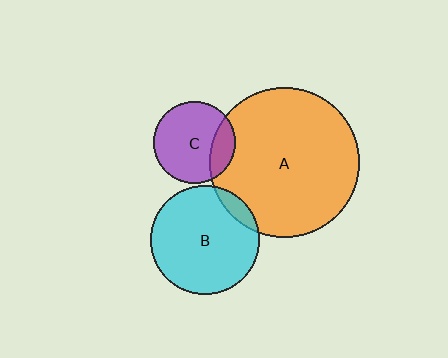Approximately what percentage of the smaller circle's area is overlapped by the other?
Approximately 20%.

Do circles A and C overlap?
Yes.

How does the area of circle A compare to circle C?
Approximately 3.3 times.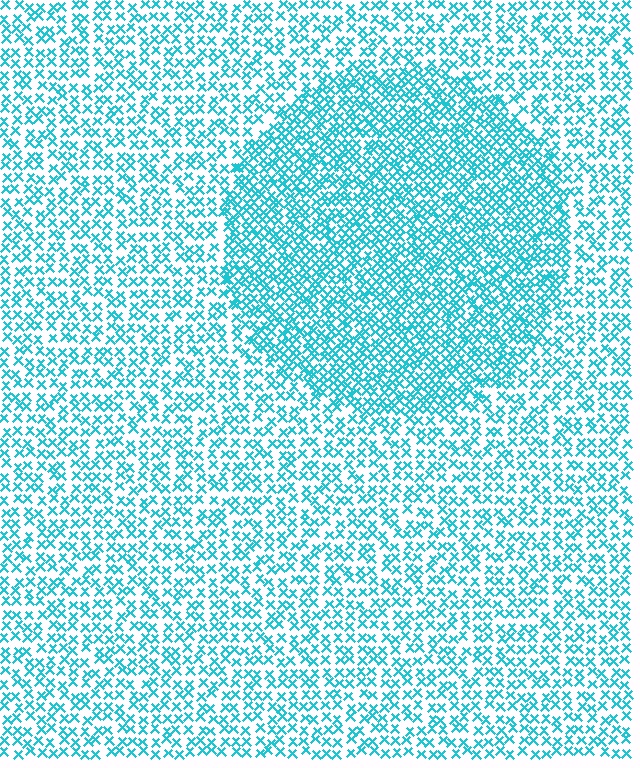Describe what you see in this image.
The image contains small cyan elements arranged at two different densities. A circle-shaped region is visible where the elements are more densely packed than the surrounding area.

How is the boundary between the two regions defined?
The boundary is defined by a change in element density (approximately 1.8x ratio). All elements are the same color, size, and shape.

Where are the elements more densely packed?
The elements are more densely packed inside the circle boundary.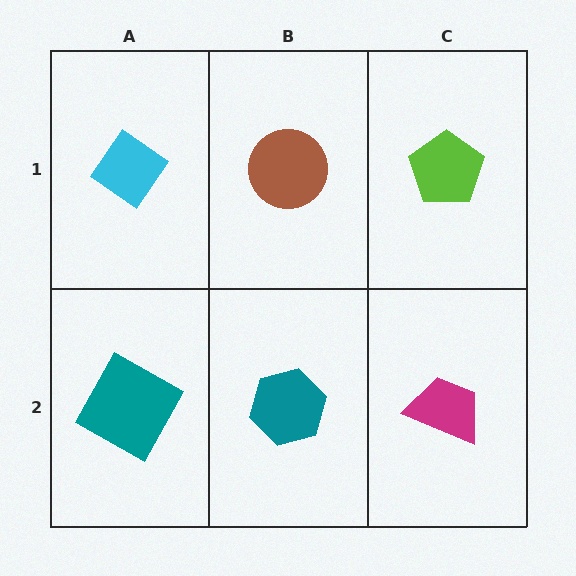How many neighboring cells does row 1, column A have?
2.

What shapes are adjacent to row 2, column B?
A brown circle (row 1, column B), a teal square (row 2, column A), a magenta trapezoid (row 2, column C).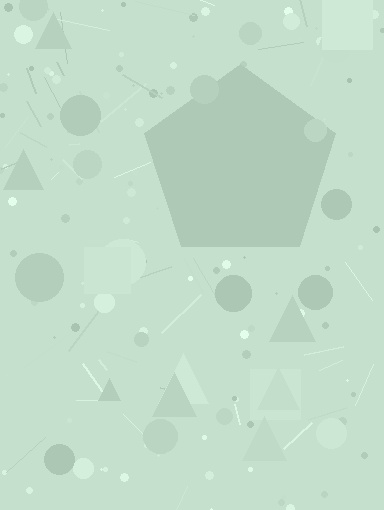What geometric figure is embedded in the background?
A pentagon is embedded in the background.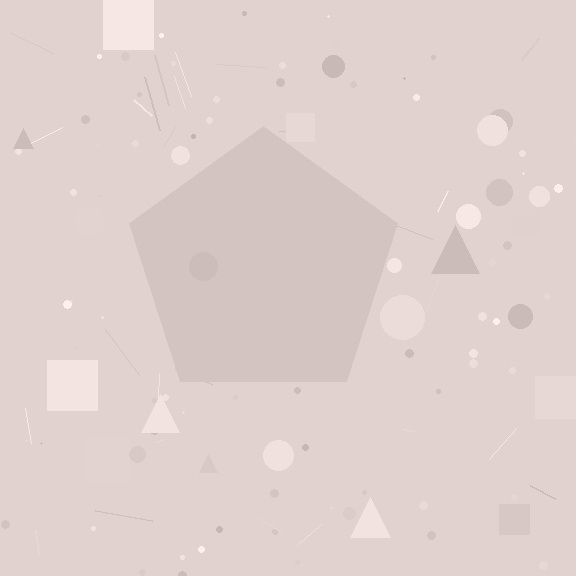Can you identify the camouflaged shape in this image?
The camouflaged shape is a pentagon.